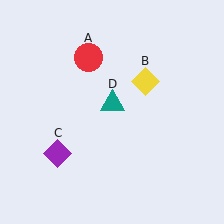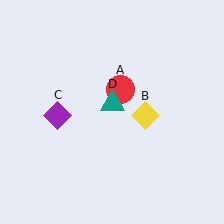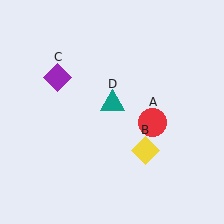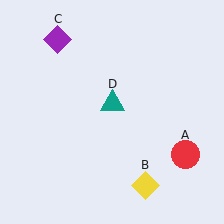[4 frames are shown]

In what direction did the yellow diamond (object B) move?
The yellow diamond (object B) moved down.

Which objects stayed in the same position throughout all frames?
Teal triangle (object D) remained stationary.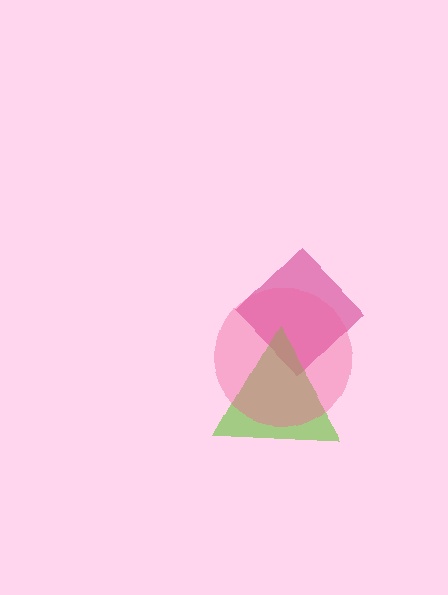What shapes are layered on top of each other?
The layered shapes are: a magenta diamond, a lime triangle, a pink circle.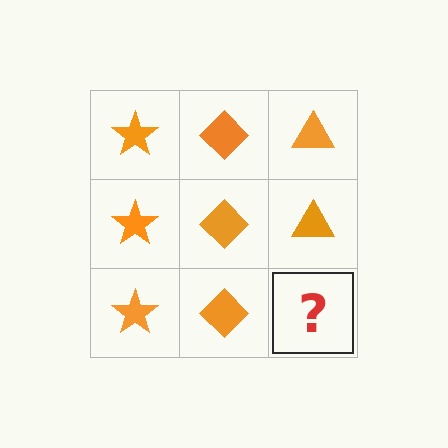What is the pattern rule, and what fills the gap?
The rule is that each column has a consistent shape. The gap should be filled with an orange triangle.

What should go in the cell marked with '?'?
The missing cell should contain an orange triangle.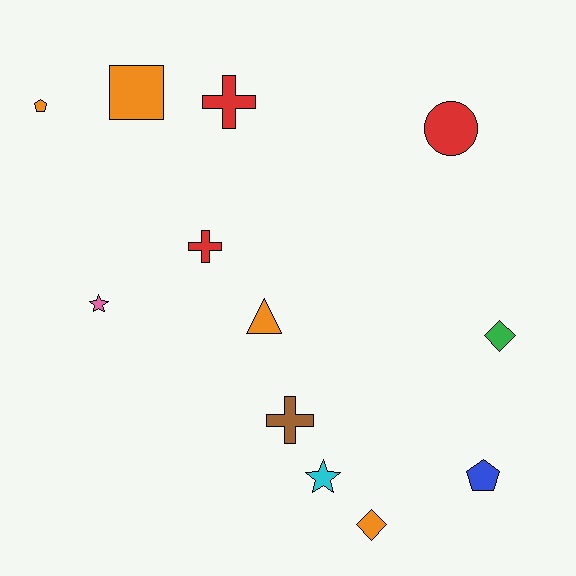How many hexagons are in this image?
There are no hexagons.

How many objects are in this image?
There are 12 objects.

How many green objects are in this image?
There is 1 green object.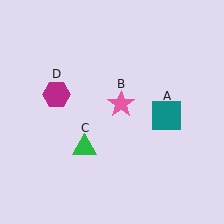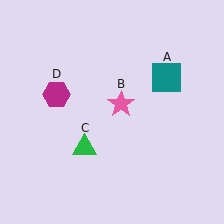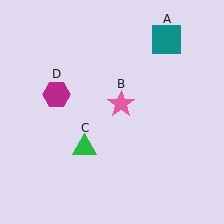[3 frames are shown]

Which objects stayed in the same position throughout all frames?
Pink star (object B) and green triangle (object C) and magenta hexagon (object D) remained stationary.